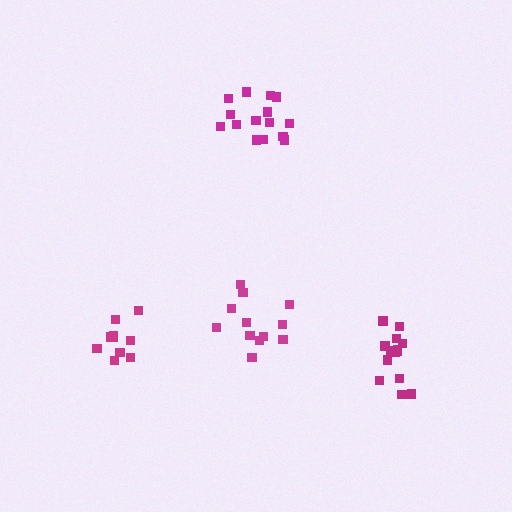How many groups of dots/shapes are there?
There are 4 groups.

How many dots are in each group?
Group 1: 12 dots, Group 2: 15 dots, Group 3: 16 dots, Group 4: 10 dots (53 total).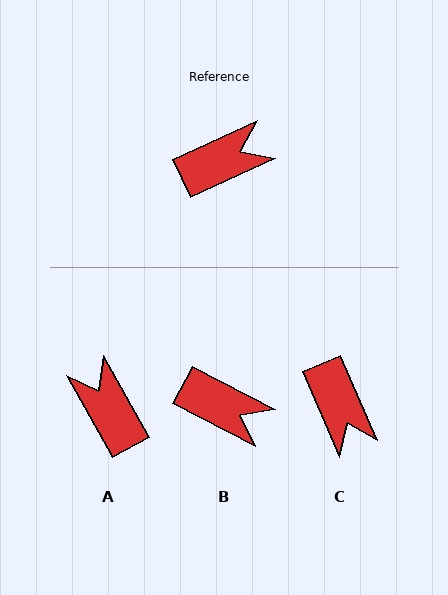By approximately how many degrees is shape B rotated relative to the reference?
Approximately 52 degrees clockwise.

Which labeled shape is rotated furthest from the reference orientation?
A, about 95 degrees away.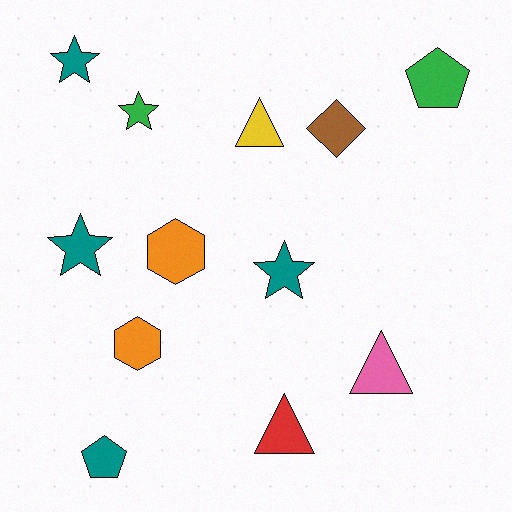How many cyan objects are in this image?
There are no cyan objects.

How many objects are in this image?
There are 12 objects.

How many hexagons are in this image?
There are 2 hexagons.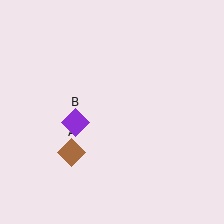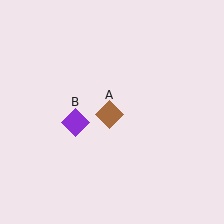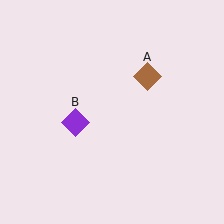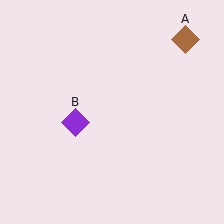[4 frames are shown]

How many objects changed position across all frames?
1 object changed position: brown diamond (object A).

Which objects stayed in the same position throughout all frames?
Purple diamond (object B) remained stationary.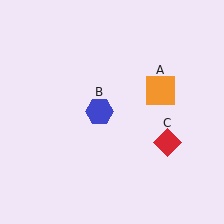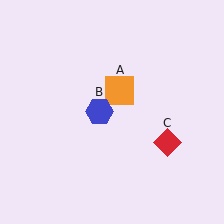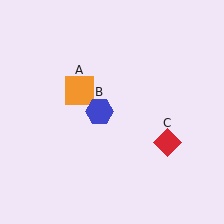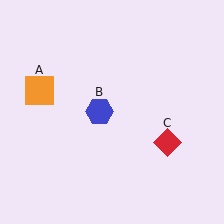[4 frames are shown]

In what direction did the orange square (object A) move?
The orange square (object A) moved left.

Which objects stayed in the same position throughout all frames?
Blue hexagon (object B) and red diamond (object C) remained stationary.